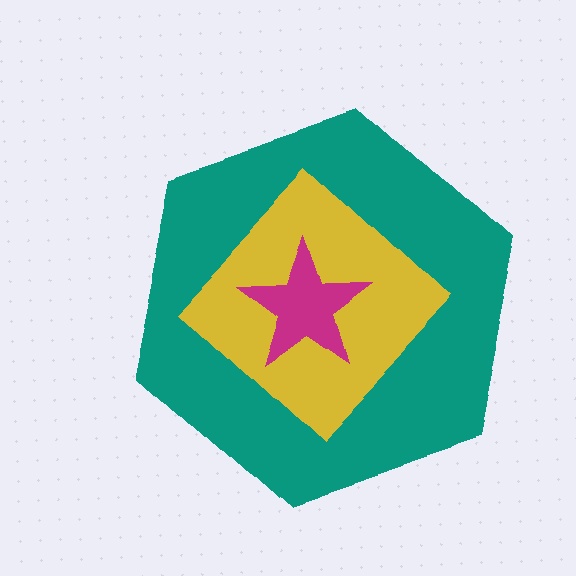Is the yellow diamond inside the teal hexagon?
Yes.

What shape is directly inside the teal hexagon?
The yellow diamond.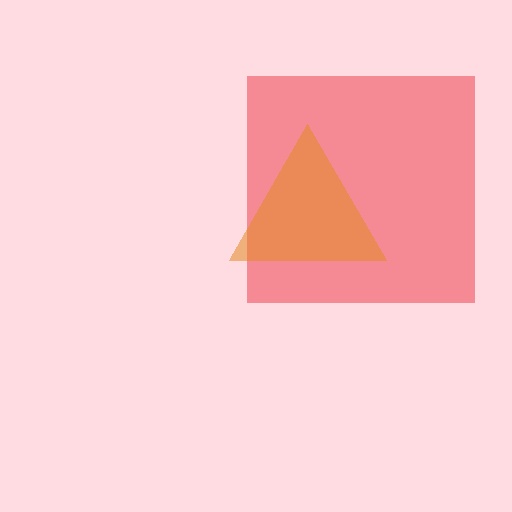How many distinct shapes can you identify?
There are 2 distinct shapes: a red square, an orange triangle.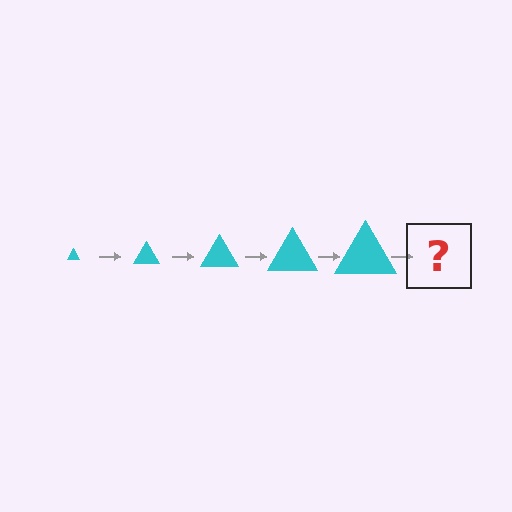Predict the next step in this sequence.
The next step is a cyan triangle, larger than the previous one.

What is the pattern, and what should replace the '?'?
The pattern is that the triangle gets progressively larger each step. The '?' should be a cyan triangle, larger than the previous one.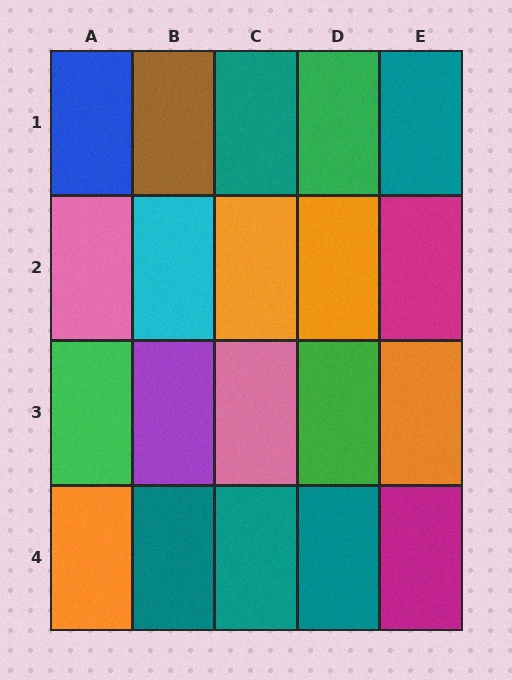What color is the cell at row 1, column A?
Blue.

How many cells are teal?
5 cells are teal.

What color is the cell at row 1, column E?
Teal.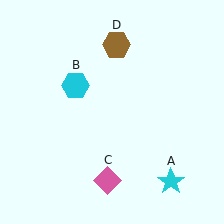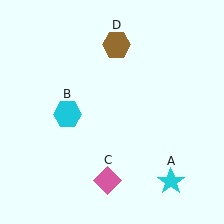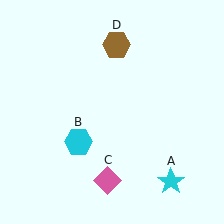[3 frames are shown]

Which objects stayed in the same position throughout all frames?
Cyan star (object A) and pink diamond (object C) and brown hexagon (object D) remained stationary.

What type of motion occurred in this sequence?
The cyan hexagon (object B) rotated counterclockwise around the center of the scene.